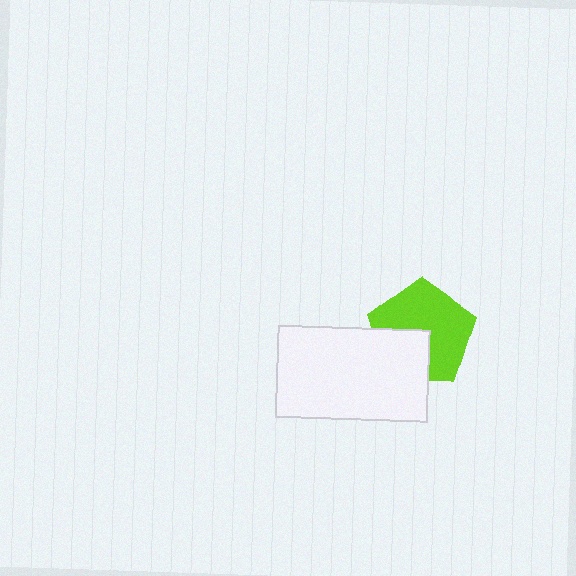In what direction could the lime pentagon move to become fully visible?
The lime pentagon could move toward the upper-right. That would shift it out from behind the white rectangle entirely.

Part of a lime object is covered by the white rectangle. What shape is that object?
It is a pentagon.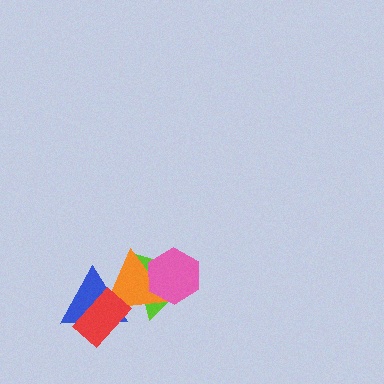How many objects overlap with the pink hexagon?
2 objects overlap with the pink hexagon.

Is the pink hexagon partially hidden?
No, no other shape covers it.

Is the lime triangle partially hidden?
Yes, it is partially covered by another shape.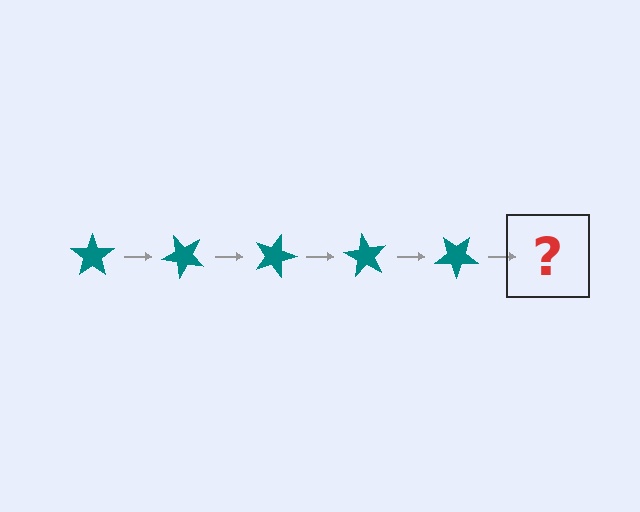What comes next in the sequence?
The next element should be a teal star rotated 225 degrees.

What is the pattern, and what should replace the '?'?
The pattern is that the star rotates 45 degrees each step. The '?' should be a teal star rotated 225 degrees.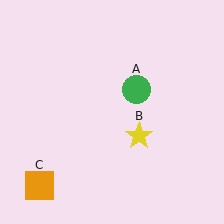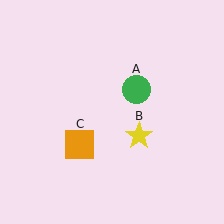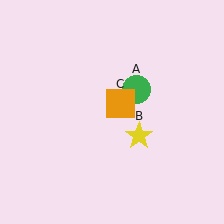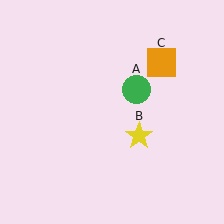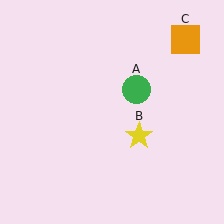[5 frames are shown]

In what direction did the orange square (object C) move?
The orange square (object C) moved up and to the right.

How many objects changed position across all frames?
1 object changed position: orange square (object C).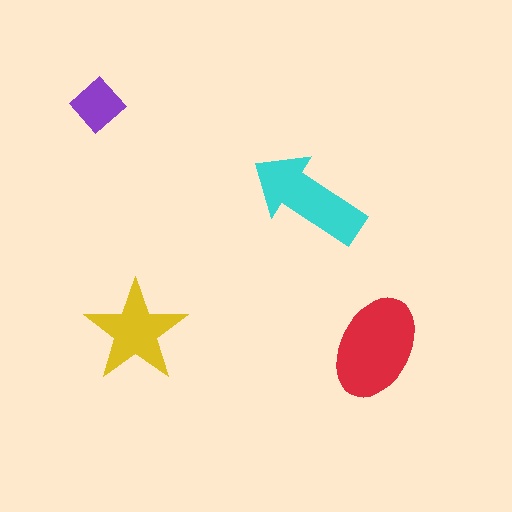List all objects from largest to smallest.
The red ellipse, the cyan arrow, the yellow star, the purple diamond.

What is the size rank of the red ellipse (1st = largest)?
1st.